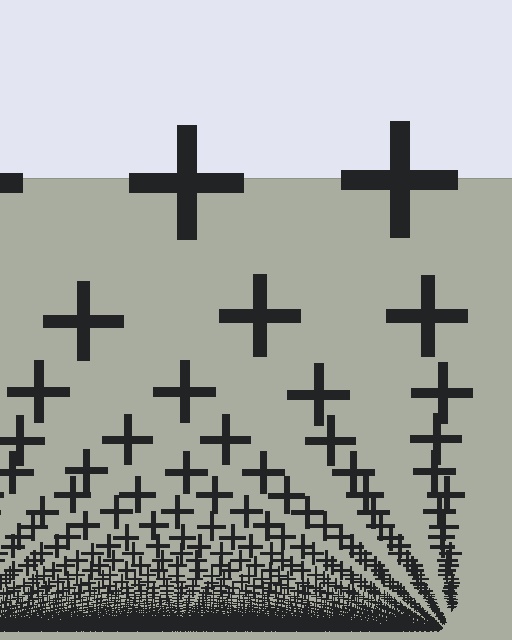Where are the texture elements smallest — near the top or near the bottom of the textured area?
Near the bottom.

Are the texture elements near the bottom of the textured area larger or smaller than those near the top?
Smaller. The gradient is inverted — elements near the bottom are smaller and denser.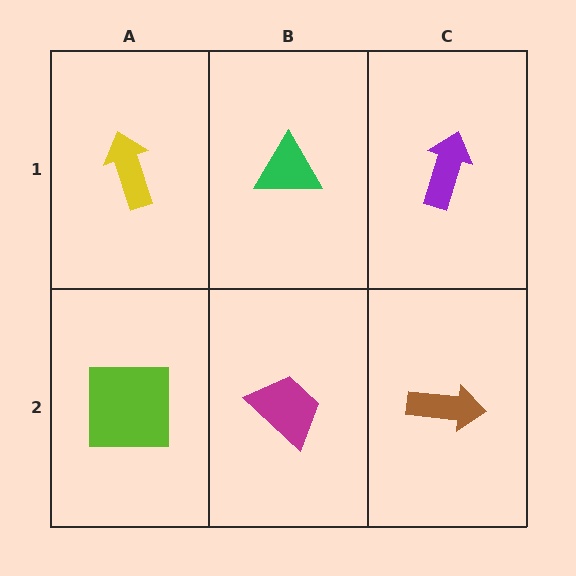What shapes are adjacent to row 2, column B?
A green triangle (row 1, column B), a lime square (row 2, column A), a brown arrow (row 2, column C).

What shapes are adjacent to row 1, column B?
A magenta trapezoid (row 2, column B), a yellow arrow (row 1, column A), a purple arrow (row 1, column C).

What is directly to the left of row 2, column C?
A magenta trapezoid.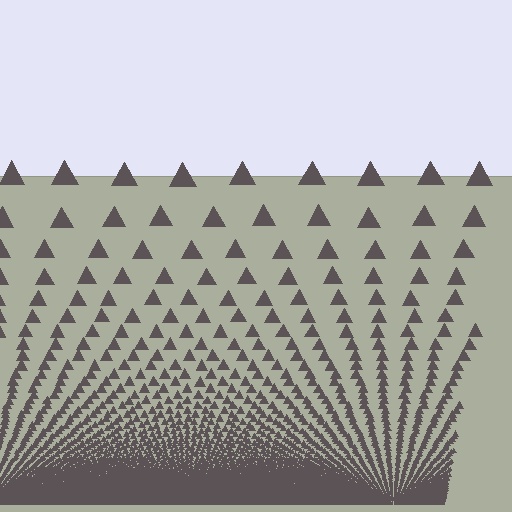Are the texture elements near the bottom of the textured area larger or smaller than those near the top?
Smaller. The gradient is inverted — elements near the bottom are smaller and denser.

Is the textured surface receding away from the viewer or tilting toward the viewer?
The surface appears to tilt toward the viewer. Texture elements get larger and sparser toward the top.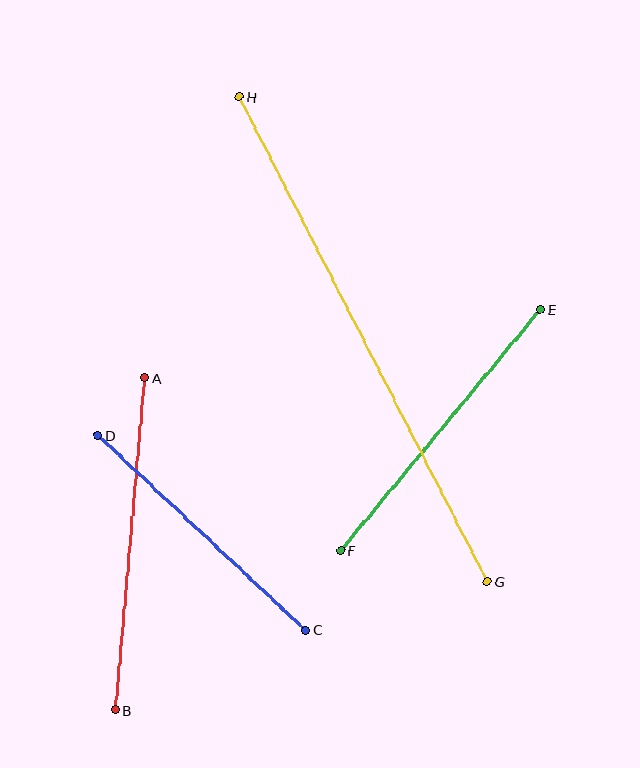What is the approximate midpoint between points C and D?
The midpoint is at approximately (202, 533) pixels.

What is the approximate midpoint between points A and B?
The midpoint is at approximately (130, 544) pixels.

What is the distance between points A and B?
The distance is approximately 333 pixels.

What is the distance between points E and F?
The distance is approximately 313 pixels.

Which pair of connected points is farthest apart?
Points G and H are farthest apart.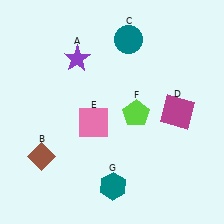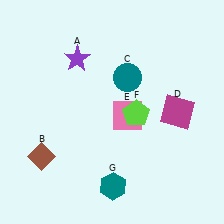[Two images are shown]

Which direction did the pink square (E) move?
The pink square (E) moved right.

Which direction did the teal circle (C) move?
The teal circle (C) moved down.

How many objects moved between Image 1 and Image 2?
2 objects moved between the two images.